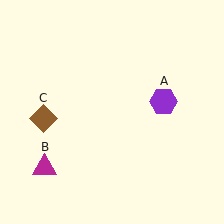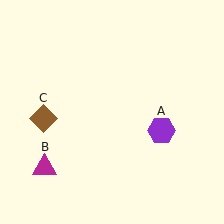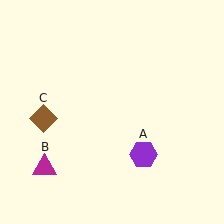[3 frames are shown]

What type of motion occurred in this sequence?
The purple hexagon (object A) rotated clockwise around the center of the scene.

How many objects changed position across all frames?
1 object changed position: purple hexagon (object A).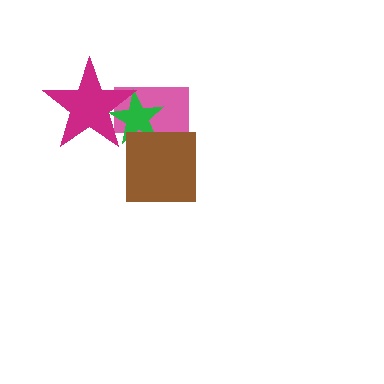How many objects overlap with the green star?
3 objects overlap with the green star.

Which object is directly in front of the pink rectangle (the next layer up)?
The green star is directly in front of the pink rectangle.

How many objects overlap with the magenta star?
2 objects overlap with the magenta star.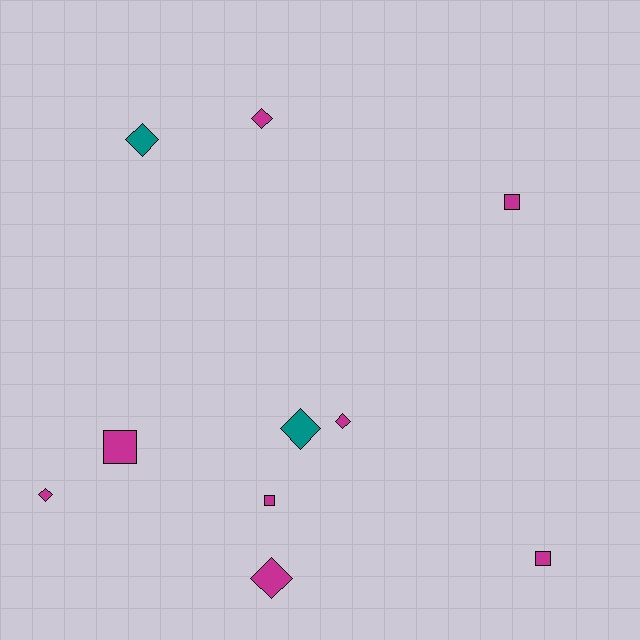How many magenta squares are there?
There are 4 magenta squares.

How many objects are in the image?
There are 10 objects.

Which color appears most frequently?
Magenta, with 8 objects.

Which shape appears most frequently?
Diamond, with 6 objects.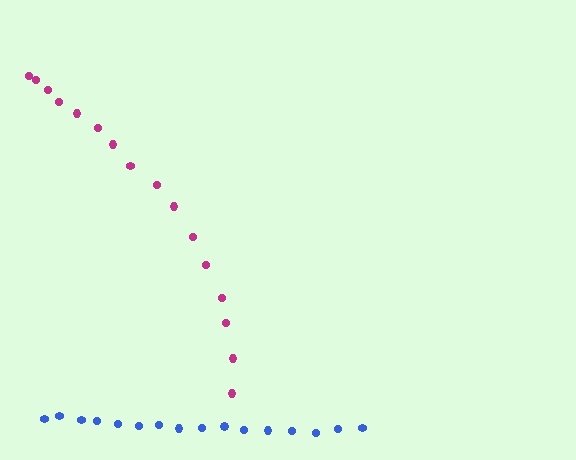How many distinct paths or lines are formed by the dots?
There are 2 distinct paths.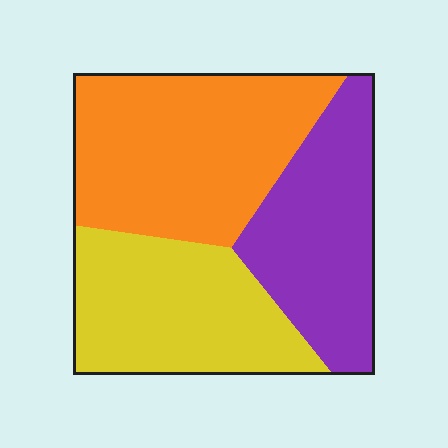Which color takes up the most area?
Orange, at roughly 40%.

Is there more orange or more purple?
Orange.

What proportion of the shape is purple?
Purple covers about 30% of the shape.